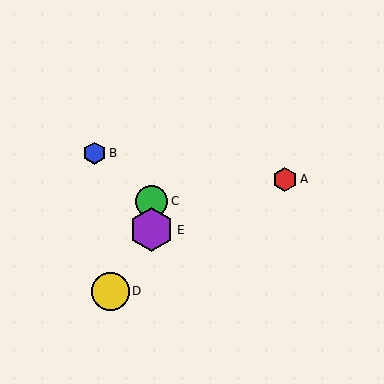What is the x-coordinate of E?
Object E is at x≈152.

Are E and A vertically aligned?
No, E is at x≈152 and A is at x≈285.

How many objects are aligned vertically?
2 objects (C, E) are aligned vertically.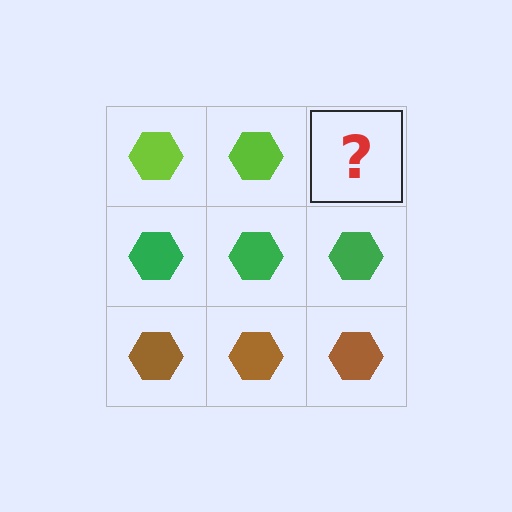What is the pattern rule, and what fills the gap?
The rule is that each row has a consistent color. The gap should be filled with a lime hexagon.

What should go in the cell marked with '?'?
The missing cell should contain a lime hexagon.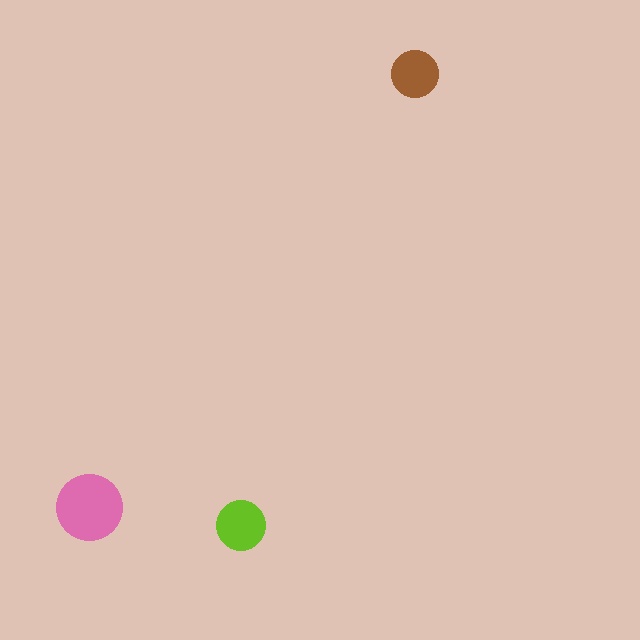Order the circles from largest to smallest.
the pink one, the lime one, the brown one.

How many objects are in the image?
There are 3 objects in the image.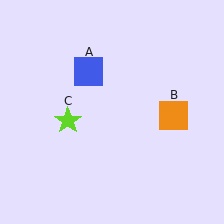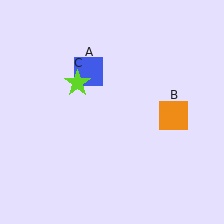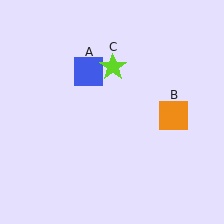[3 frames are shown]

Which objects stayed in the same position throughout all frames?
Blue square (object A) and orange square (object B) remained stationary.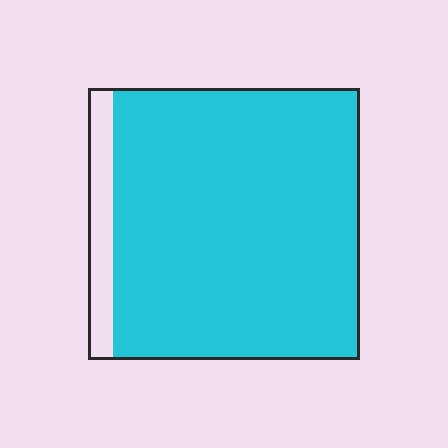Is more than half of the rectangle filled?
Yes.